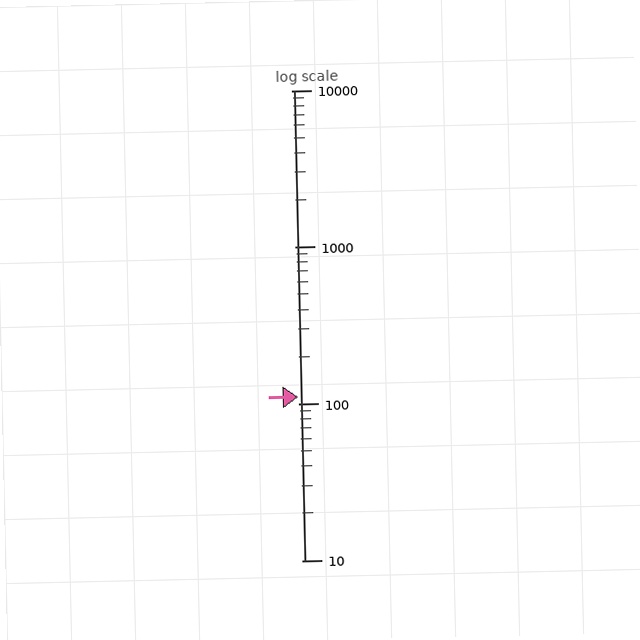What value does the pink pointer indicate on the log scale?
The pointer indicates approximately 110.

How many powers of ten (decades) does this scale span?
The scale spans 3 decades, from 10 to 10000.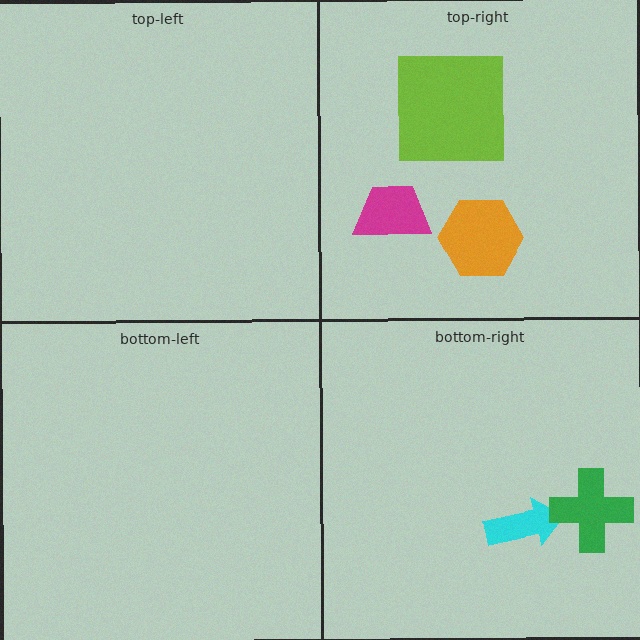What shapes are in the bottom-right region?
The cyan arrow, the green cross.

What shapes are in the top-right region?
The orange hexagon, the magenta trapezoid, the lime square.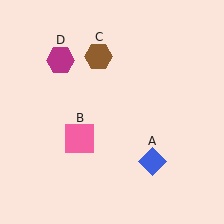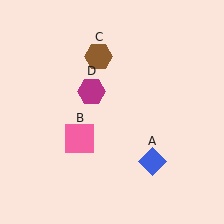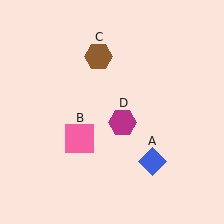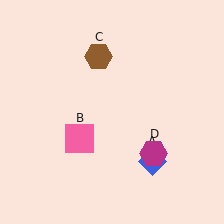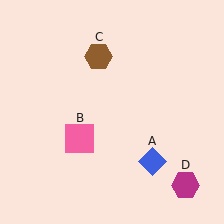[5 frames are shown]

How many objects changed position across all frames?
1 object changed position: magenta hexagon (object D).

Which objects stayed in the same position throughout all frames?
Blue diamond (object A) and pink square (object B) and brown hexagon (object C) remained stationary.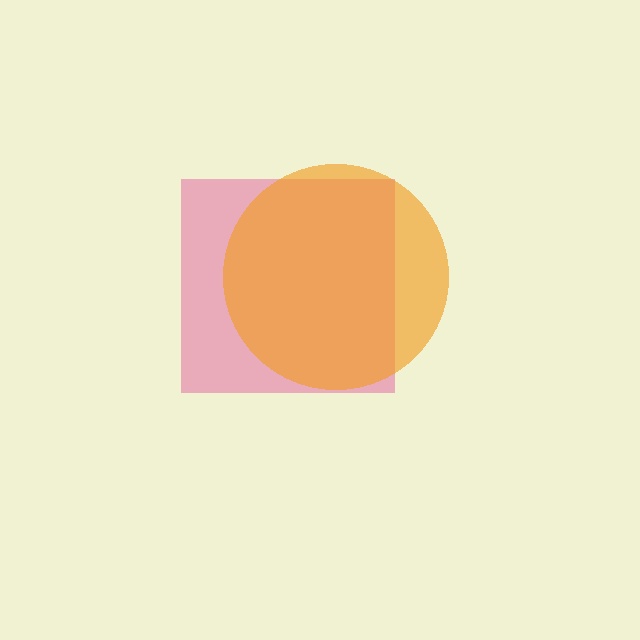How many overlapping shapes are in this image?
There are 2 overlapping shapes in the image.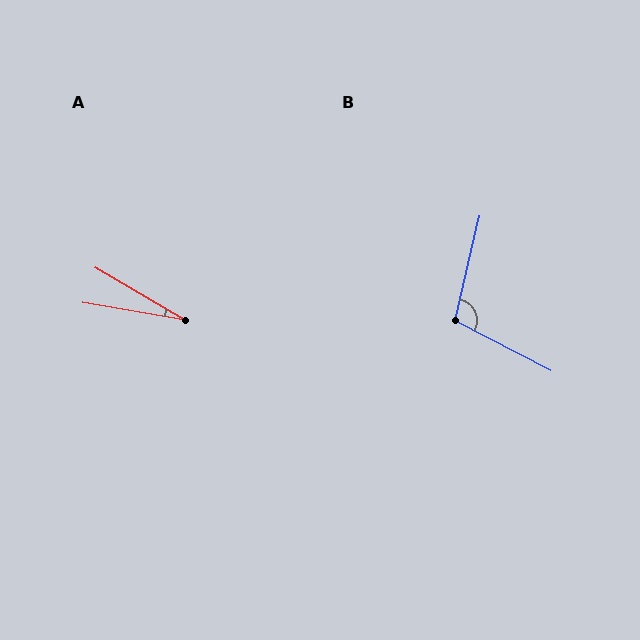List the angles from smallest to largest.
A (21°), B (104°).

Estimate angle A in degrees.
Approximately 21 degrees.